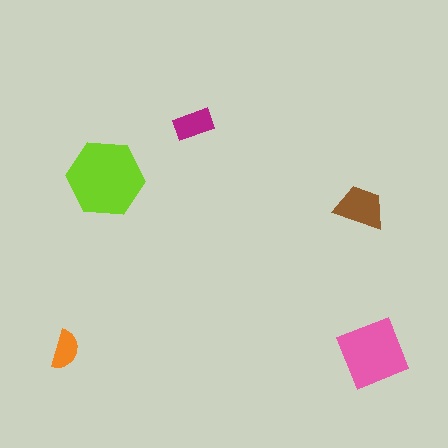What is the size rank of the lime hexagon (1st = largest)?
1st.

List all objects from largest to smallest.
The lime hexagon, the pink diamond, the brown trapezoid, the magenta rectangle, the orange semicircle.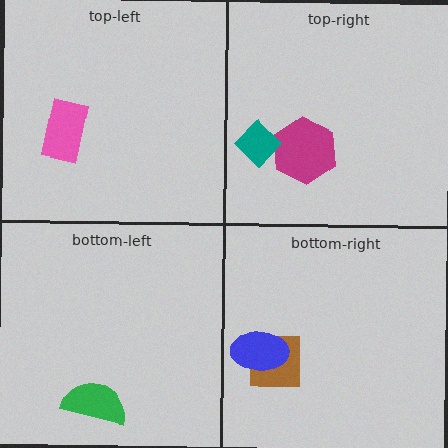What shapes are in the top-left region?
The pink rectangle.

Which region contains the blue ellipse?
The bottom-right region.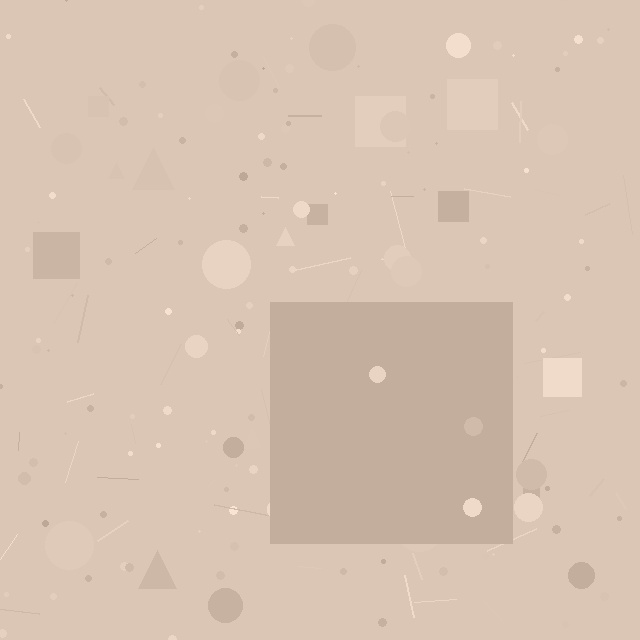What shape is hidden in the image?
A square is hidden in the image.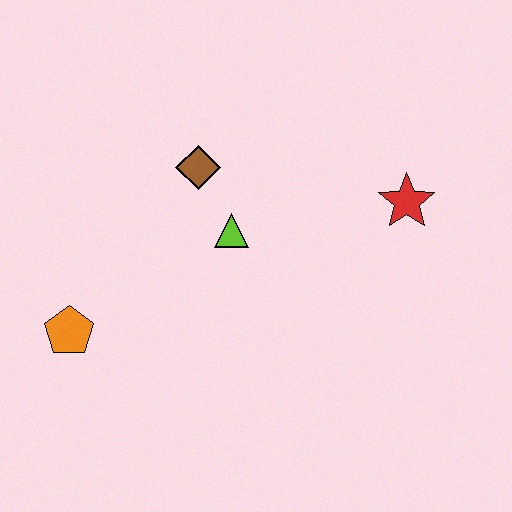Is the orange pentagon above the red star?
No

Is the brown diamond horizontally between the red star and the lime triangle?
No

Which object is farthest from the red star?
The orange pentagon is farthest from the red star.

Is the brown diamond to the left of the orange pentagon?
No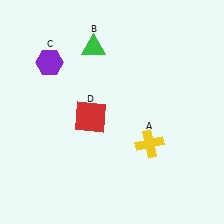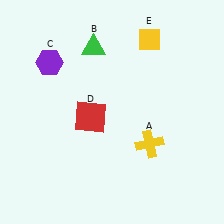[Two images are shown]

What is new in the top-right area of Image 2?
A yellow diamond (E) was added in the top-right area of Image 2.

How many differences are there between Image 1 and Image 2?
There is 1 difference between the two images.